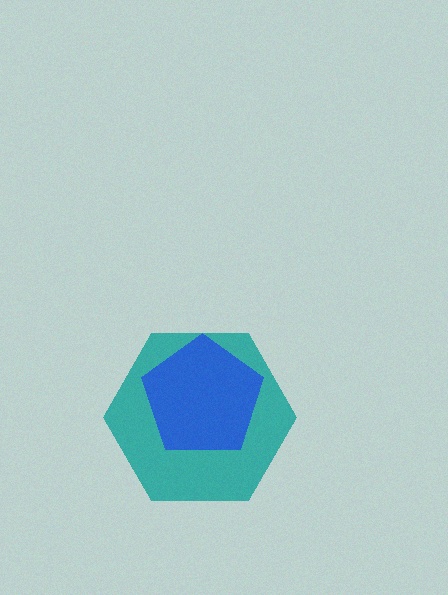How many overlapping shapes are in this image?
There are 2 overlapping shapes in the image.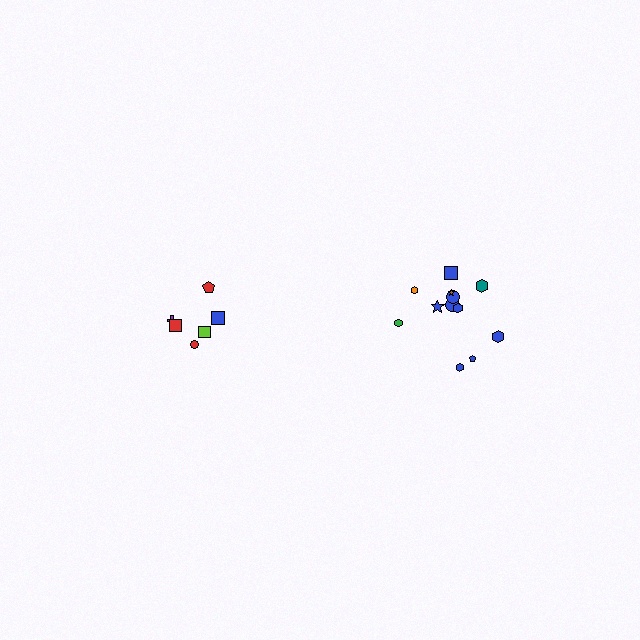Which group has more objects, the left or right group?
The right group.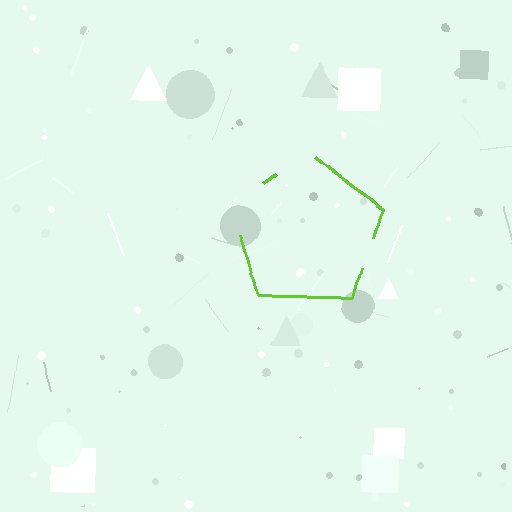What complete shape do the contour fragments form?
The contour fragments form a pentagon.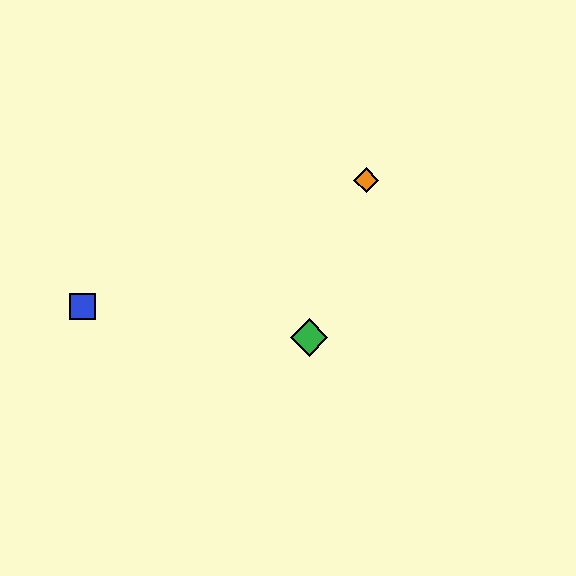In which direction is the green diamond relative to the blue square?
The green diamond is to the right of the blue square.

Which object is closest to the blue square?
The green diamond is closest to the blue square.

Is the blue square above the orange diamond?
No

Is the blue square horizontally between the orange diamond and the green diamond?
No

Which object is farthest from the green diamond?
The blue square is farthest from the green diamond.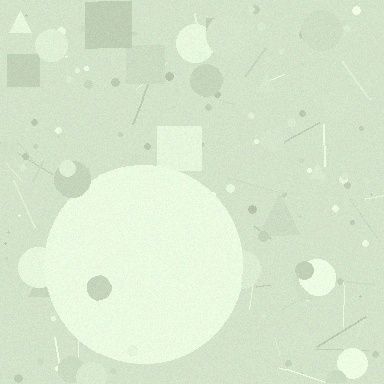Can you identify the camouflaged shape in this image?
The camouflaged shape is a circle.